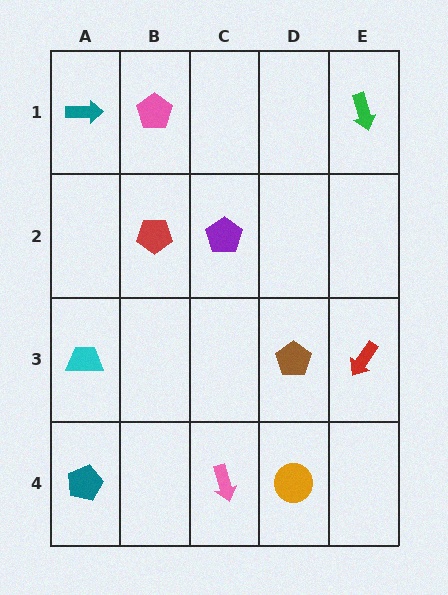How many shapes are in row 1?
3 shapes.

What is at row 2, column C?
A purple pentagon.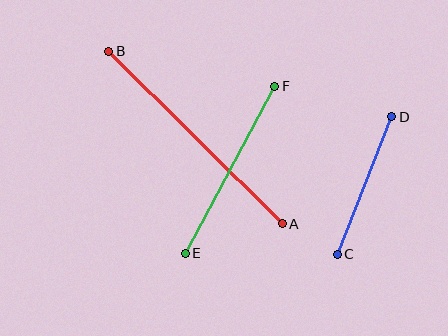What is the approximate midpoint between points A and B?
The midpoint is at approximately (196, 137) pixels.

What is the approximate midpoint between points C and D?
The midpoint is at approximately (365, 185) pixels.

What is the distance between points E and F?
The distance is approximately 190 pixels.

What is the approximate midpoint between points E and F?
The midpoint is at approximately (230, 170) pixels.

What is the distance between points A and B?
The distance is approximately 245 pixels.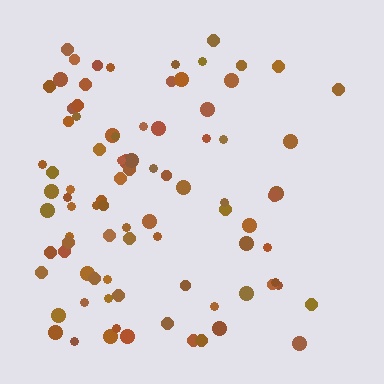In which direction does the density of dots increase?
From right to left, with the left side densest.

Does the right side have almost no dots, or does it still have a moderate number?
Still a moderate number, just noticeably fewer than the left.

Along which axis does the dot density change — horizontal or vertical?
Horizontal.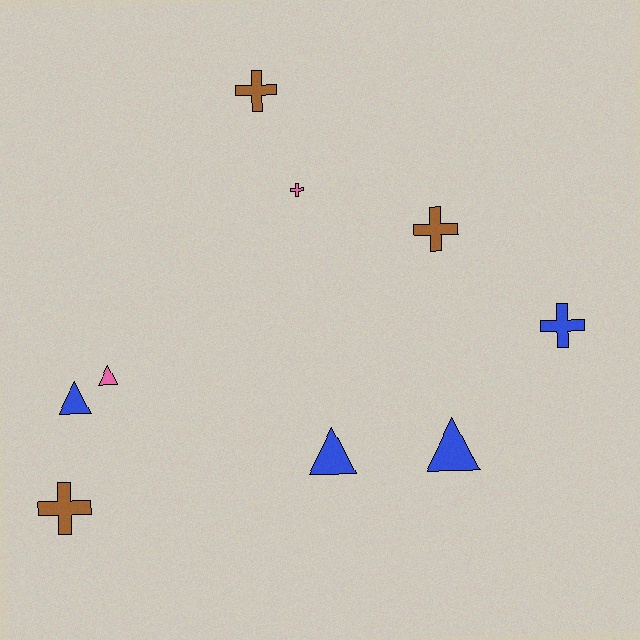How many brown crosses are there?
There are 3 brown crosses.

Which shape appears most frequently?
Cross, with 5 objects.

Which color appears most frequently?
Blue, with 4 objects.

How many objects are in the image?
There are 9 objects.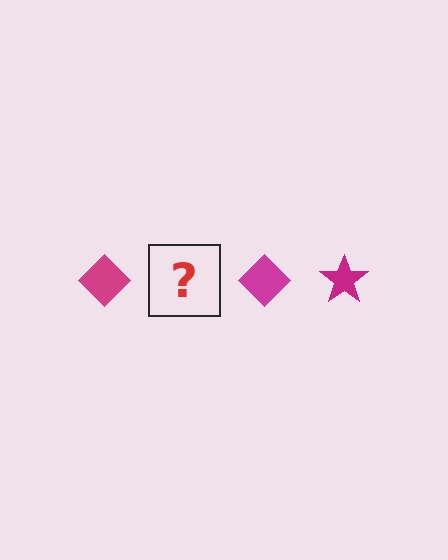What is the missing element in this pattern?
The missing element is a magenta star.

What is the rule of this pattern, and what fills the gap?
The rule is that the pattern cycles through diamond, star shapes in magenta. The gap should be filled with a magenta star.